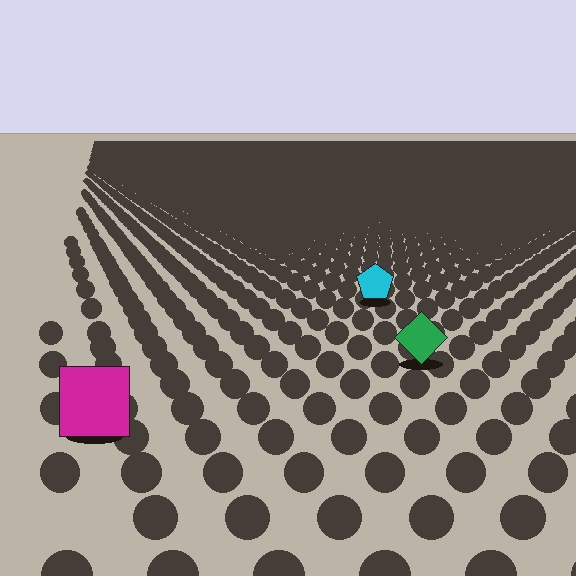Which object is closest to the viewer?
The magenta square is closest. The texture marks near it are larger and more spread out.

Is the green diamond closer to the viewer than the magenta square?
No. The magenta square is closer — you can tell from the texture gradient: the ground texture is coarser near it.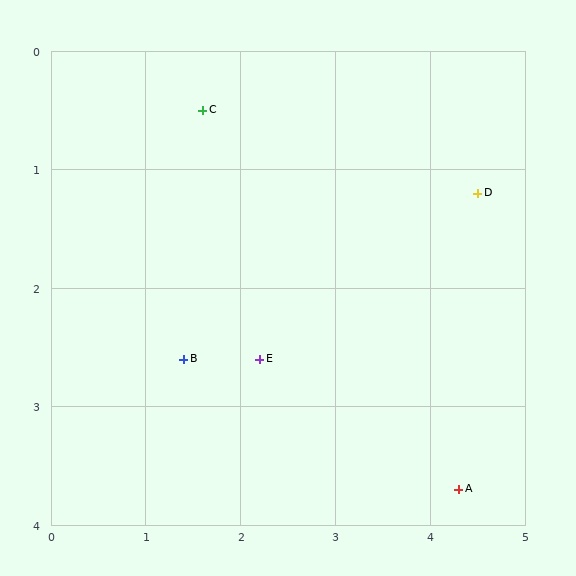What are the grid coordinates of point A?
Point A is at approximately (4.3, 3.7).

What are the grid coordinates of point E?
Point E is at approximately (2.2, 2.6).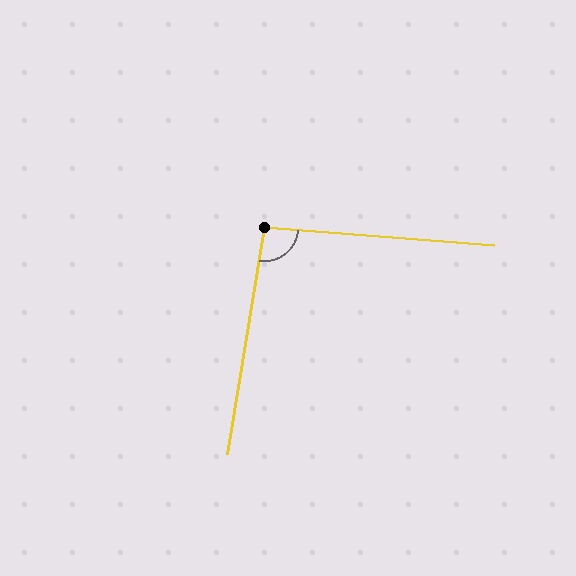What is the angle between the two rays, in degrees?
Approximately 95 degrees.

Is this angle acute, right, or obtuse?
It is obtuse.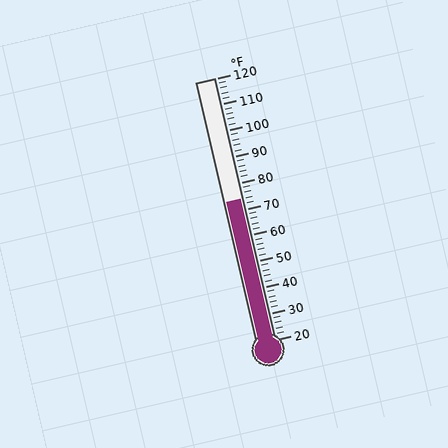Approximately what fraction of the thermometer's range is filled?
The thermometer is filled to approximately 55% of its range.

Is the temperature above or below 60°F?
The temperature is above 60°F.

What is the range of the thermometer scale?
The thermometer scale ranges from 20°F to 120°F.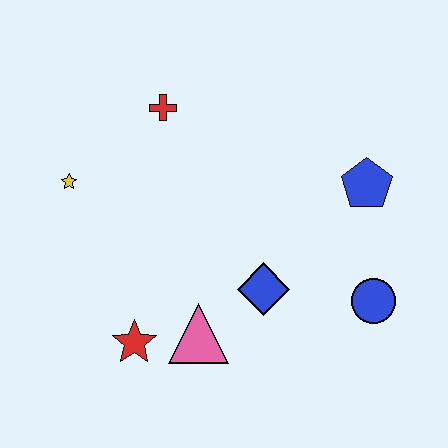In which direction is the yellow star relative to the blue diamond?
The yellow star is to the left of the blue diamond.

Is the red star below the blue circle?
Yes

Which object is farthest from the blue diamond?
The yellow star is farthest from the blue diamond.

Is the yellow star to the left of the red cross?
Yes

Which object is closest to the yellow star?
The red cross is closest to the yellow star.